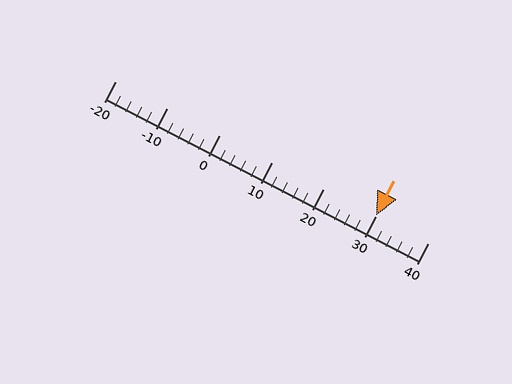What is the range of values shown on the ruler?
The ruler shows values from -20 to 40.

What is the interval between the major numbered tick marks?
The major tick marks are spaced 10 units apart.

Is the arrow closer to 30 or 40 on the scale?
The arrow is closer to 30.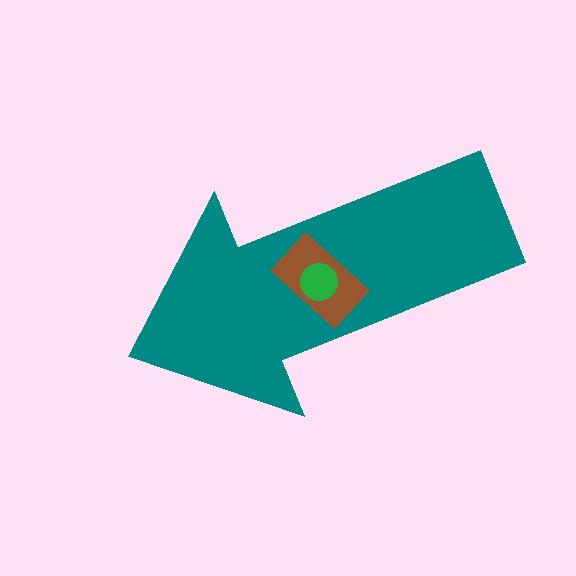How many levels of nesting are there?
3.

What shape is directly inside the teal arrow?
The brown rectangle.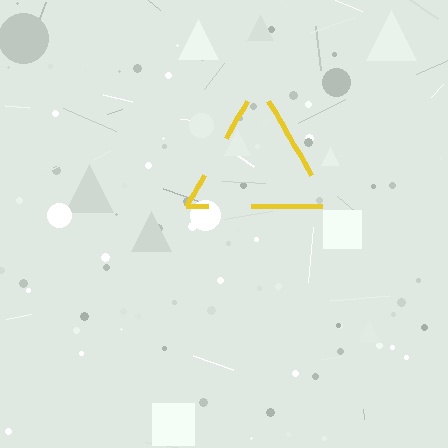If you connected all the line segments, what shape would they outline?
They would outline a triangle.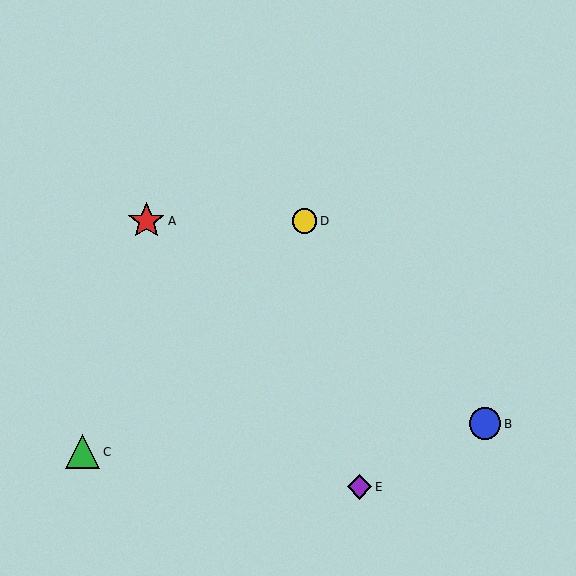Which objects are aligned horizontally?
Objects A, D are aligned horizontally.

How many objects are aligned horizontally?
2 objects (A, D) are aligned horizontally.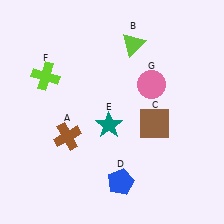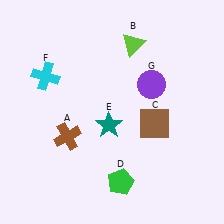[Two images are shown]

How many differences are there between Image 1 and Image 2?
There are 3 differences between the two images.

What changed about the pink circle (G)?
In Image 1, G is pink. In Image 2, it changed to purple.